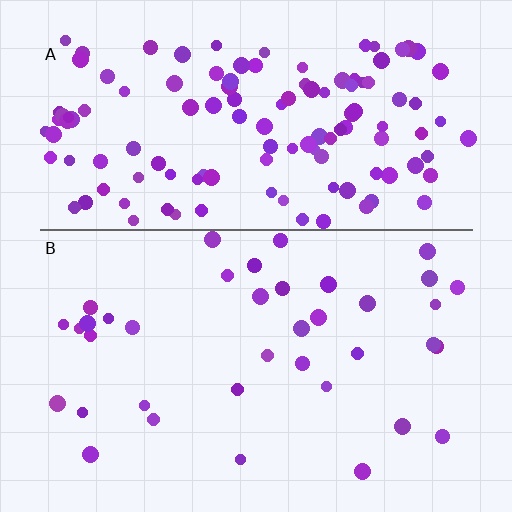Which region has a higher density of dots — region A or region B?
A (the top).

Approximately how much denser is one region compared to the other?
Approximately 3.4× — region A over region B.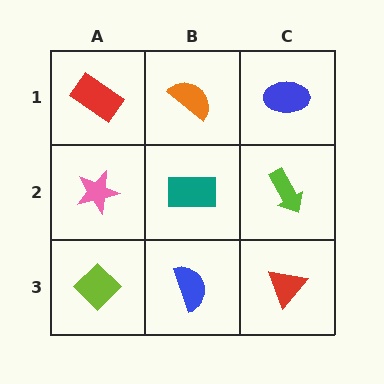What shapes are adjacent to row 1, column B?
A teal rectangle (row 2, column B), a red rectangle (row 1, column A), a blue ellipse (row 1, column C).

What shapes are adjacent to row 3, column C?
A lime arrow (row 2, column C), a blue semicircle (row 3, column B).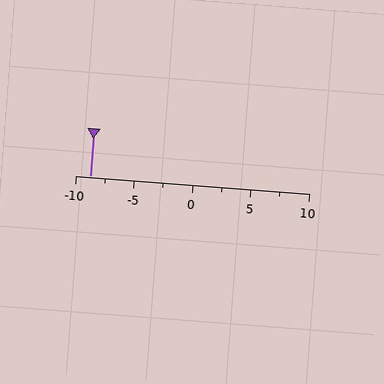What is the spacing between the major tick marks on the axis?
The major ticks are spaced 5 apart.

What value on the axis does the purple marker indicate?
The marker indicates approximately -8.8.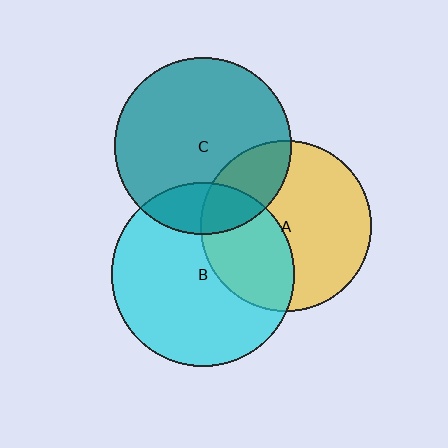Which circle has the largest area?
Circle B (cyan).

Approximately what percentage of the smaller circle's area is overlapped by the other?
Approximately 20%.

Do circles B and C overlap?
Yes.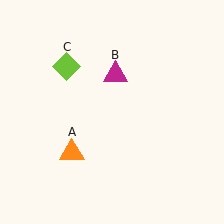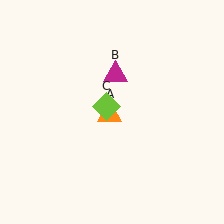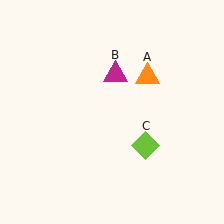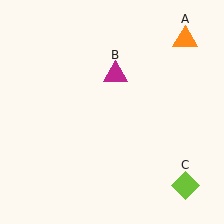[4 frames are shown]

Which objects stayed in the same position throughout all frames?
Magenta triangle (object B) remained stationary.